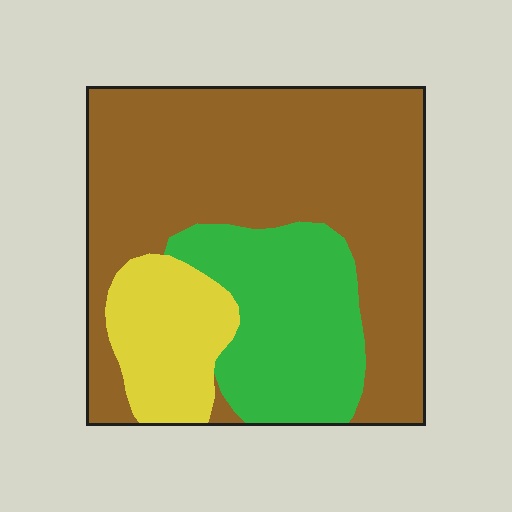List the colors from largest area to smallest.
From largest to smallest: brown, green, yellow.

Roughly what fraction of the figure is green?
Green covers around 25% of the figure.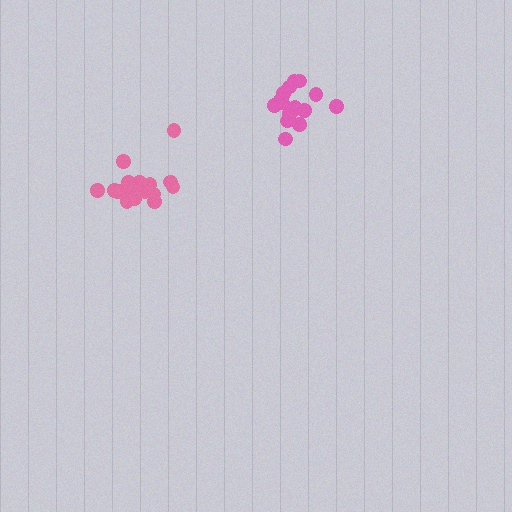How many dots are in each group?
Group 1: 16 dots, Group 2: 19 dots (35 total).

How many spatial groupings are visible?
There are 2 spatial groupings.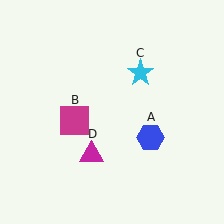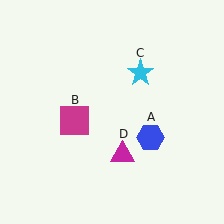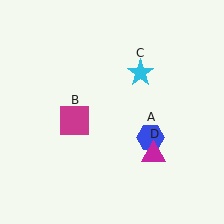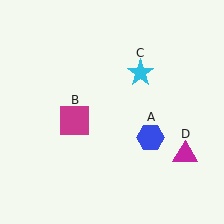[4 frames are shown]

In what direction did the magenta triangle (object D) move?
The magenta triangle (object D) moved right.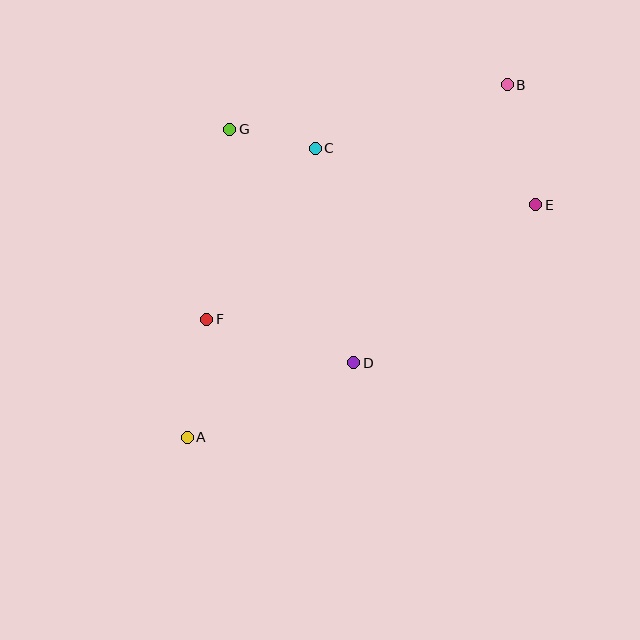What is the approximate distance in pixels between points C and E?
The distance between C and E is approximately 227 pixels.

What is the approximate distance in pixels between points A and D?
The distance between A and D is approximately 182 pixels.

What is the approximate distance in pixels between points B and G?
The distance between B and G is approximately 281 pixels.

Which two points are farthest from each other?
Points A and B are farthest from each other.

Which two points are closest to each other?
Points C and G are closest to each other.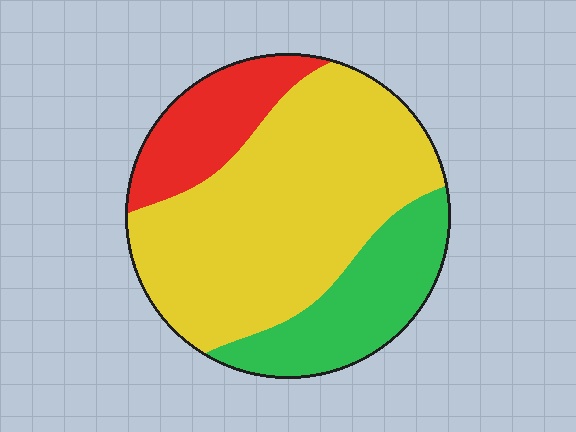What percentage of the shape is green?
Green takes up less than a quarter of the shape.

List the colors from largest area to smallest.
From largest to smallest: yellow, green, red.